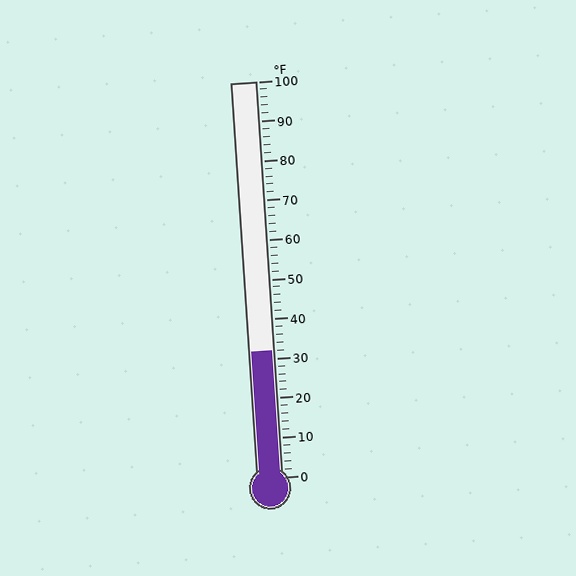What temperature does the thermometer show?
The thermometer shows approximately 32°F.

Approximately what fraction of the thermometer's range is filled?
The thermometer is filled to approximately 30% of its range.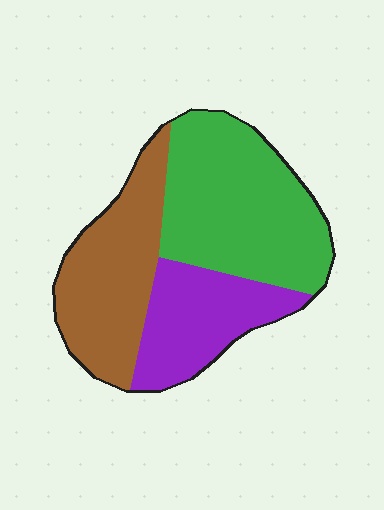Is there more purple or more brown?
Brown.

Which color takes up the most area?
Green, at roughly 45%.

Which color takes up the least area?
Purple, at roughly 25%.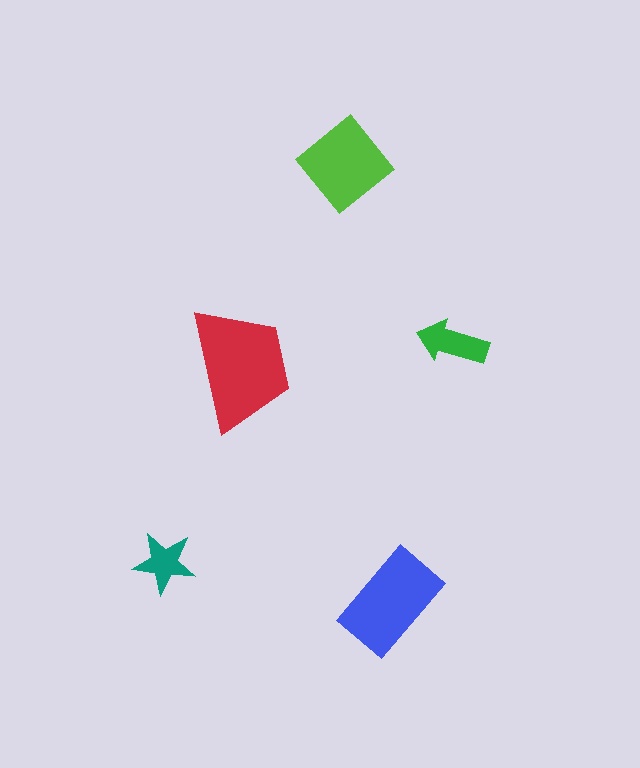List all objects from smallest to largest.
The teal star, the green arrow, the lime diamond, the blue rectangle, the red trapezoid.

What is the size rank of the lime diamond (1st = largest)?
3rd.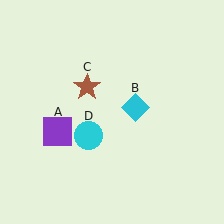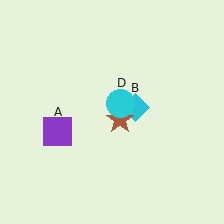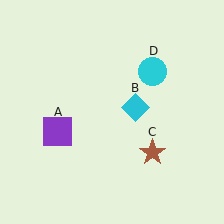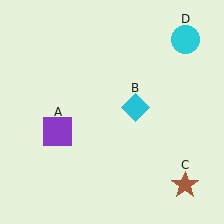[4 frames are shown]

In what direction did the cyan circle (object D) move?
The cyan circle (object D) moved up and to the right.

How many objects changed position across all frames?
2 objects changed position: brown star (object C), cyan circle (object D).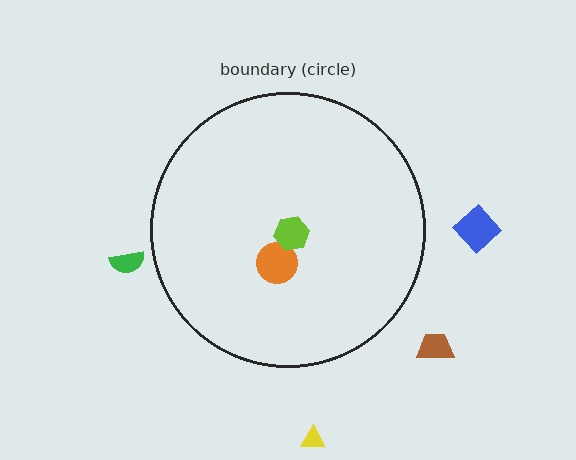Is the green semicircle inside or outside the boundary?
Outside.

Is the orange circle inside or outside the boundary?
Inside.